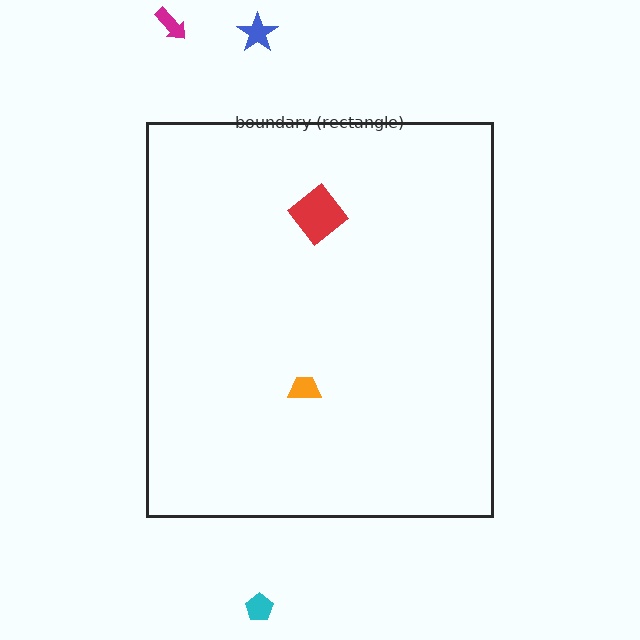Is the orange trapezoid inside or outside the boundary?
Inside.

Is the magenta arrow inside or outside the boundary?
Outside.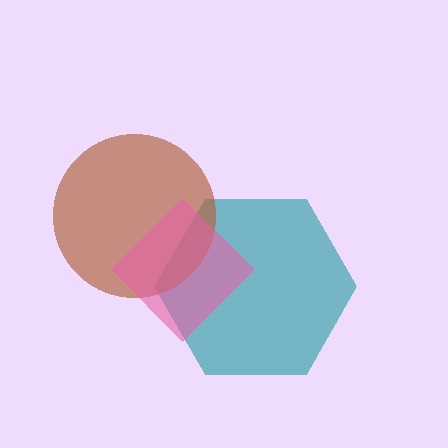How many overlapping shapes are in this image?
There are 3 overlapping shapes in the image.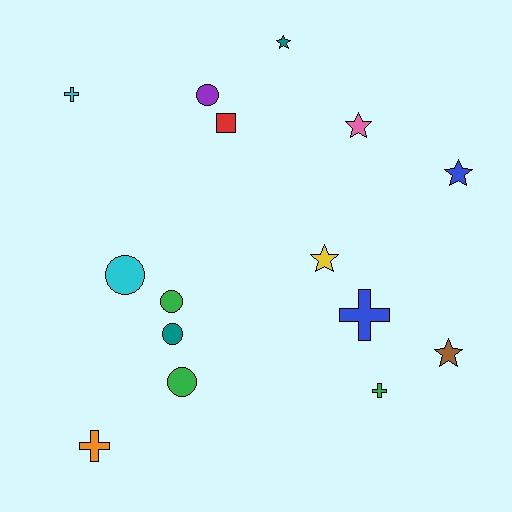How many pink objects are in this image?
There is 1 pink object.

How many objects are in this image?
There are 15 objects.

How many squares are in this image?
There is 1 square.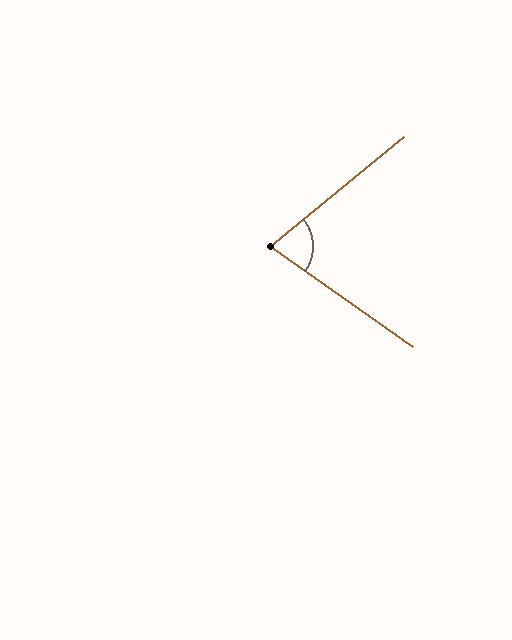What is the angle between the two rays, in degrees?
Approximately 75 degrees.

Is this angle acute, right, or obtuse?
It is acute.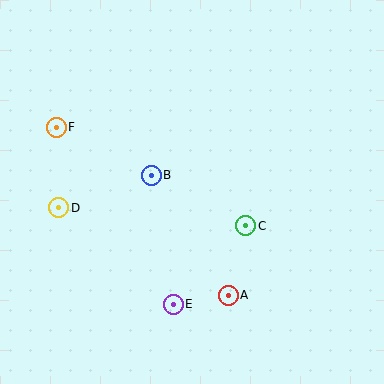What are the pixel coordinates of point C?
Point C is at (246, 226).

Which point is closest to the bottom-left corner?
Point D is closest to the bottom-left corner.